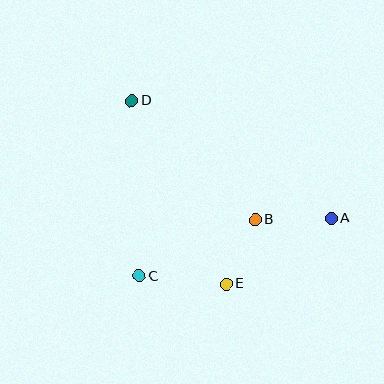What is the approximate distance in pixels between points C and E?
The distance between C and E is approximately 87 pixels.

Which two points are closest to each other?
Points B and E are closest to each other.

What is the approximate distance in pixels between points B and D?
The distance between B and D is approximately 172 pixels.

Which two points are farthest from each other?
Points A and D are farthest from each other.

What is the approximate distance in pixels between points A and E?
The distance between A and E is approximately 124 pixels.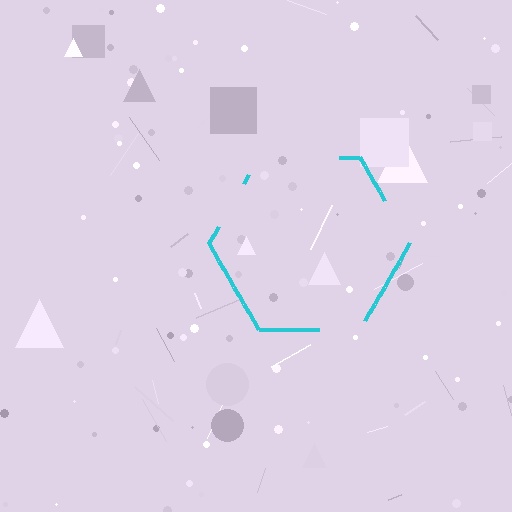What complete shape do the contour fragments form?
The contour fragments form a hexagon.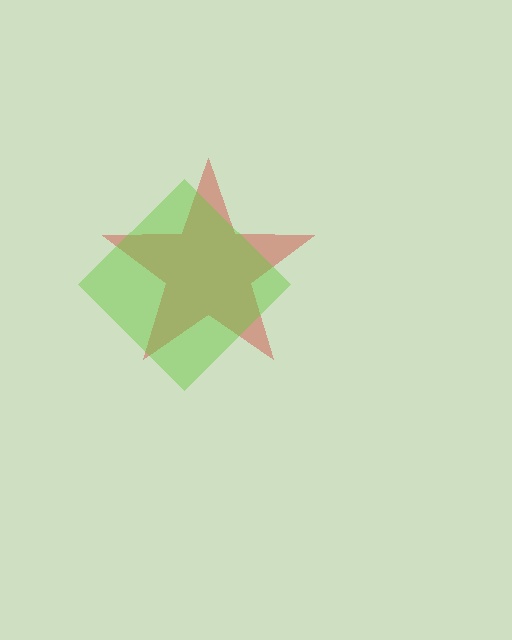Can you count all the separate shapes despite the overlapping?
Yes, there are 2 separate shapes.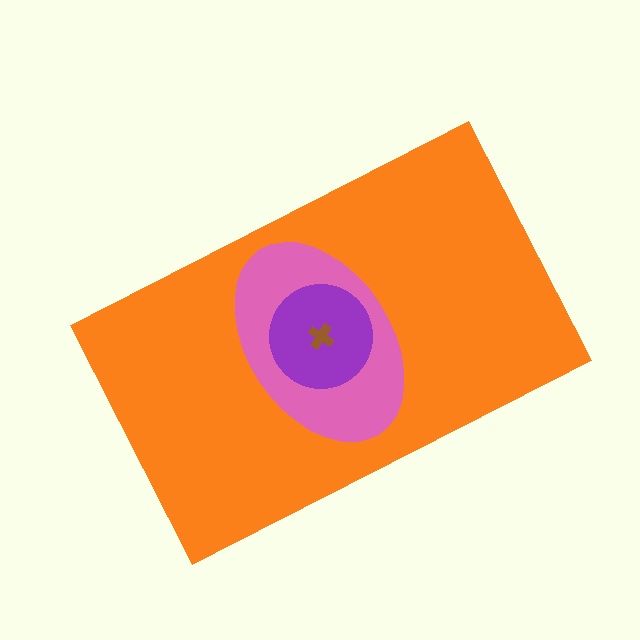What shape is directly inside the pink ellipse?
The purple circle.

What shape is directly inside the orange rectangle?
The pink ellipse.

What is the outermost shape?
The orange rectangle.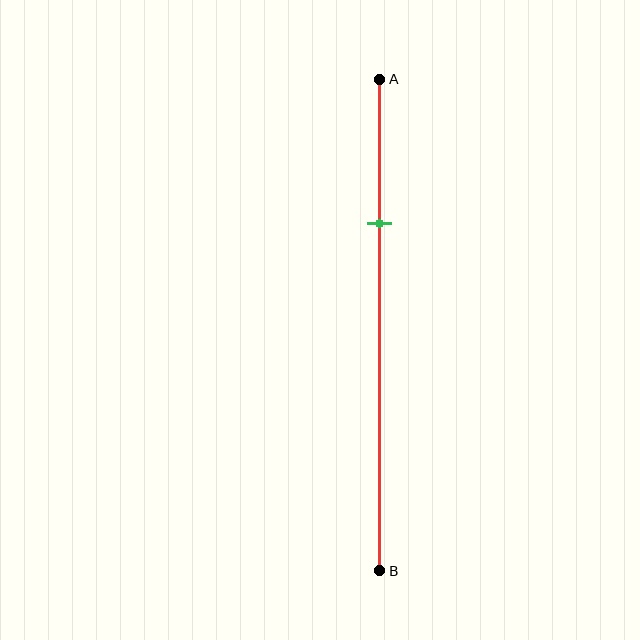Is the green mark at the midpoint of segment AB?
No, the mark is at about 30% from A, not at the 50% midpoint.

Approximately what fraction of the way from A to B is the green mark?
The green mark is approximately 30% of the way from A to B.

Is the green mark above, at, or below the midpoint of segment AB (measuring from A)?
The green mark is above the midpoint of segment AB.